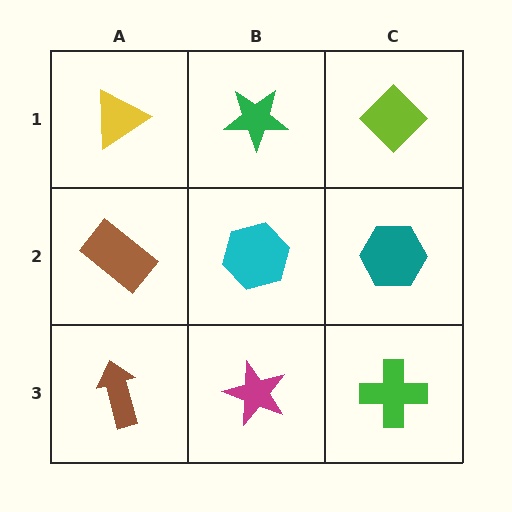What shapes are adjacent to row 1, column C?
A teal hexagon (row 2, column C), a green star (row 1, column B).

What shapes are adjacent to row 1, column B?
A cyan hexagon (row 2, column B), a yellow triangle (row 1, column A), a lime diamond (row 1, column C).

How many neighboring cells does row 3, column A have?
2.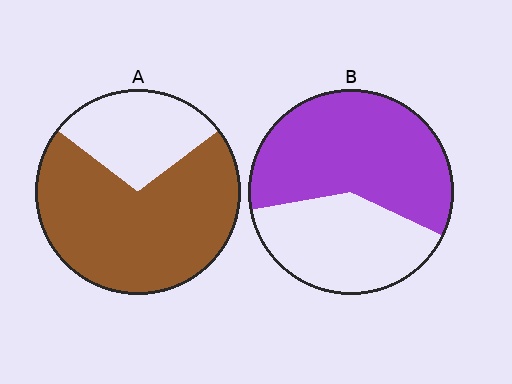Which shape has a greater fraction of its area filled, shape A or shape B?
Shape A.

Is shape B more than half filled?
Yes.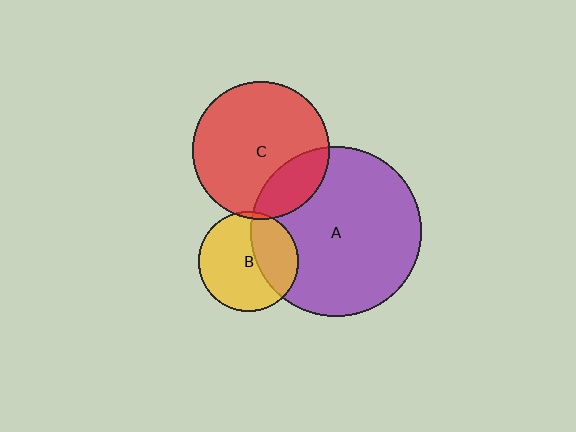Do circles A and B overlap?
Yes.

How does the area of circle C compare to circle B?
Approximately 1.9 times.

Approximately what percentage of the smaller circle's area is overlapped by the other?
Approximately 35%.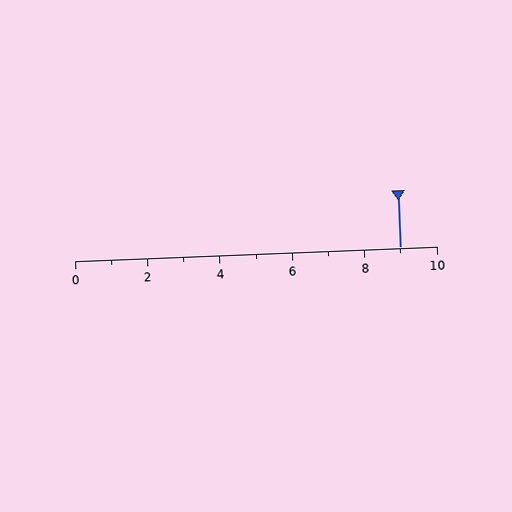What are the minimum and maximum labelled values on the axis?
The axis runs from 0 to 10.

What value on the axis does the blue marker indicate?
The marker indicates approximately 9.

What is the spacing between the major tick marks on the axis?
The major ticks are spaced 2 apart.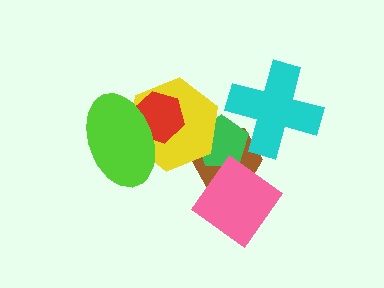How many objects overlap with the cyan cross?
2 objects overlap with the cyan cross.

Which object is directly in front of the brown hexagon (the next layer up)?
The green pentagon is directly in front of the brown hexagon.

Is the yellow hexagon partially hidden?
Yes, it is partially covered by another shape.